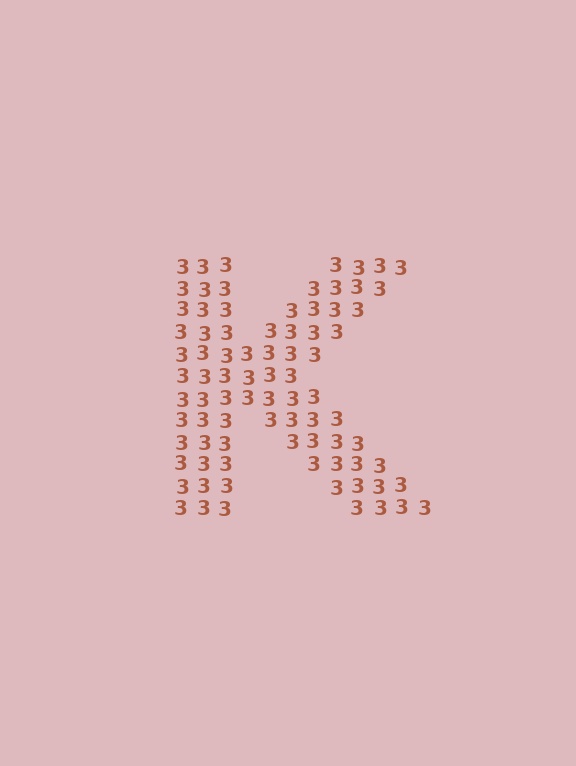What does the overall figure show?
The overall figure shows the letter K.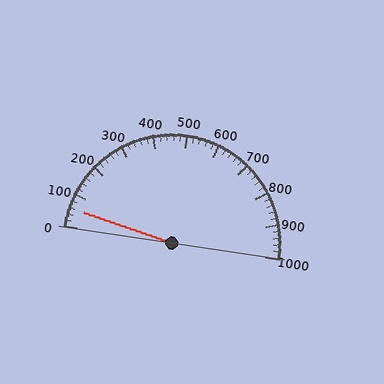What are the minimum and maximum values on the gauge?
The gauge ranges from 0 to 1000.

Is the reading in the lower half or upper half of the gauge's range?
The reading is in the lower half of the range (0 to 1000).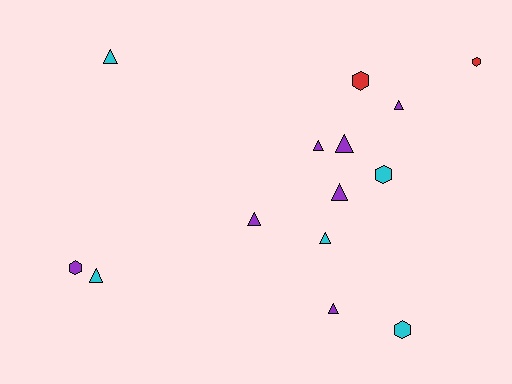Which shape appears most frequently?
Triangle, with 9 objects.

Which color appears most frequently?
Purple, with 7 objects.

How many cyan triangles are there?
There are 3 cyan triangles.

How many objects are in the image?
There are 14 objects.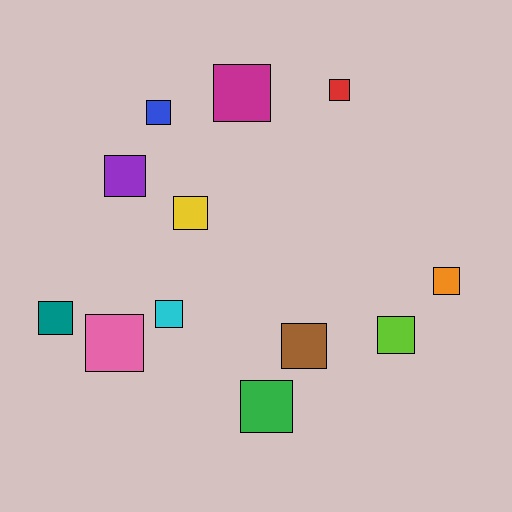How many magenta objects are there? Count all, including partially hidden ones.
There is 1 magenta object.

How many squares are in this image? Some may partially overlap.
There are 12 squares.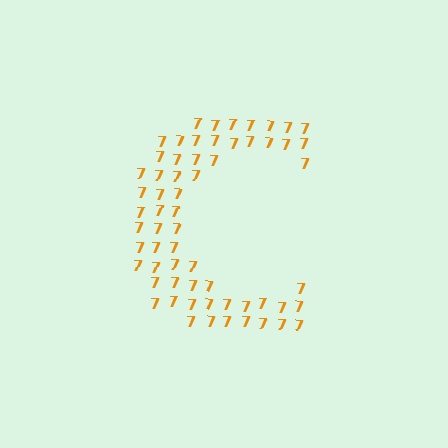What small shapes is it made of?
It is made of small digit 7's.